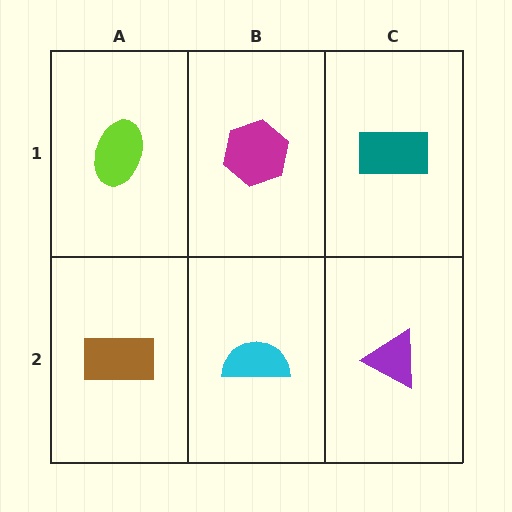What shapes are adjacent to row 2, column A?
A lime ellipse (row 1, column A), a cyan semicircle (row 2, column B).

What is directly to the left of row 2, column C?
A cyan semicircle.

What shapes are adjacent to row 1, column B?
A cyan semicircle (row 2, column B), a lime ellipse (row 1, column A), a teal rectangle (row 1, column C).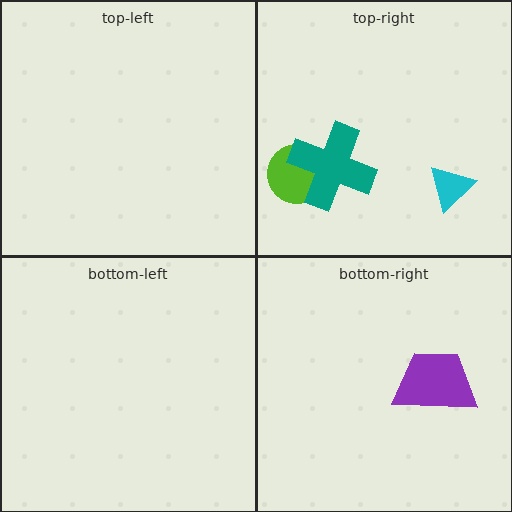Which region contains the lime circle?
The top-right region.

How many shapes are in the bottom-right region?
1.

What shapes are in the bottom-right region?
The purple trapezoid.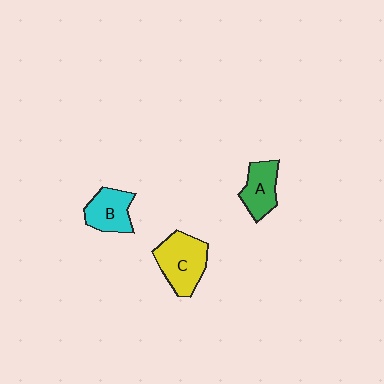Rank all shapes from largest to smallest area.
From largest to smallest: C (yellow), B (cyan), A (green).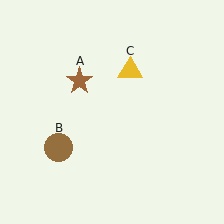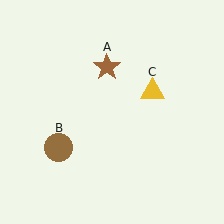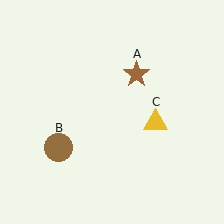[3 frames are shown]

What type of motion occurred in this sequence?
The brown star (object A), yellow triangle (object C) rotated clockwise around the center of the scene.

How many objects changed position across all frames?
2 objects changed position: brown star (object A), yellow triangle (object C).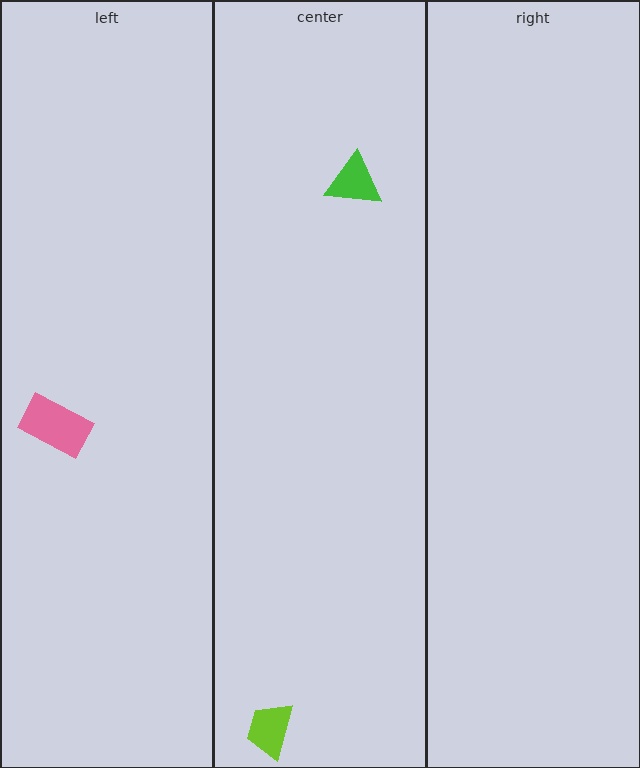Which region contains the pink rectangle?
The left region.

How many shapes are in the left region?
1.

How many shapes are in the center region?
2.